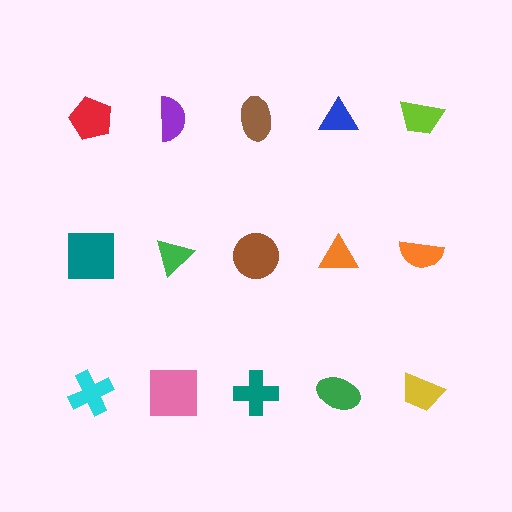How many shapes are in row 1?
5 shapes.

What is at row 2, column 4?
An orange triangle.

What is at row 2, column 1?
A teal square.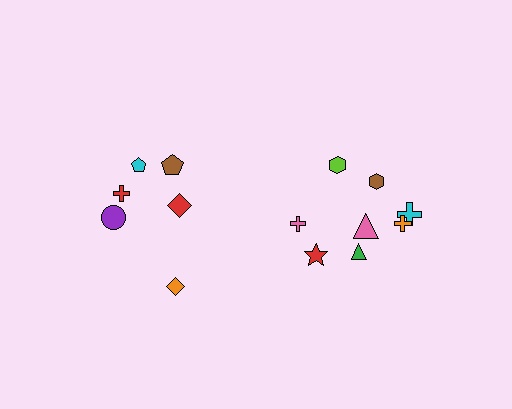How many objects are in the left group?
There are 6 objects.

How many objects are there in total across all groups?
There are 14 objects.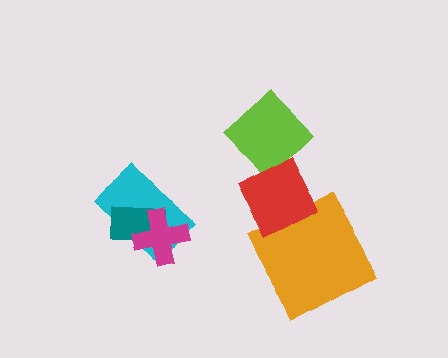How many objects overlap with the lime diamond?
1 object overlaps with the lime diamond.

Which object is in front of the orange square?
The red square is in front of the orange square.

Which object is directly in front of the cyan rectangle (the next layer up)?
The teal rectangle is directly in front of the cyan rectangle.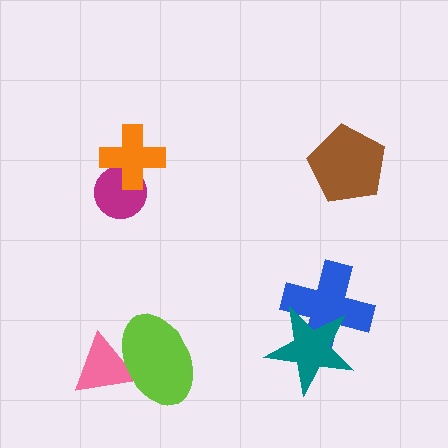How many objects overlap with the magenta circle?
1 object overlaps with the magenta circle.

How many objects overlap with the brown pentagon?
0 objects overlap with the brown pentagon.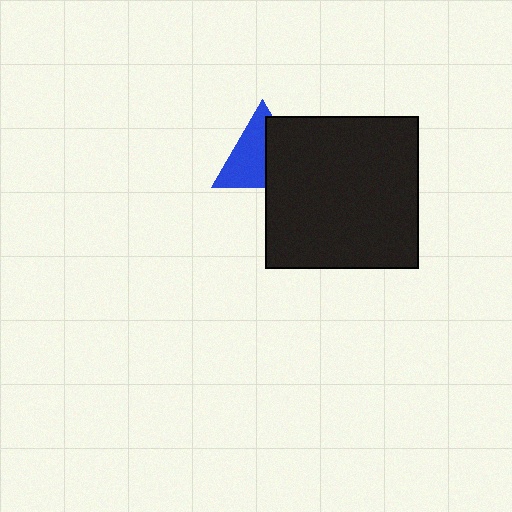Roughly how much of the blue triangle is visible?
About half of it is visible (roughly 57%).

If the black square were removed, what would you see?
You would see the complete blue triangle.